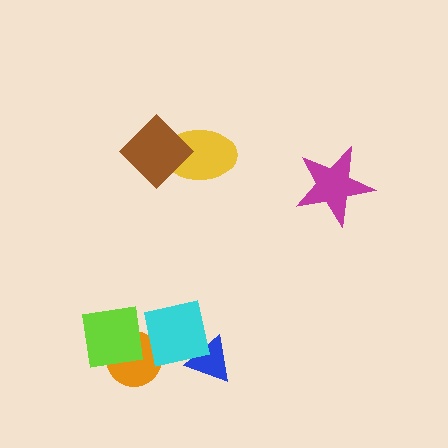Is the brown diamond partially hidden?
No, no other shape covers it.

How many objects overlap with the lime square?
2 objects overlap with the lime square.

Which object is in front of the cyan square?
The lime square is in front of the cyan square.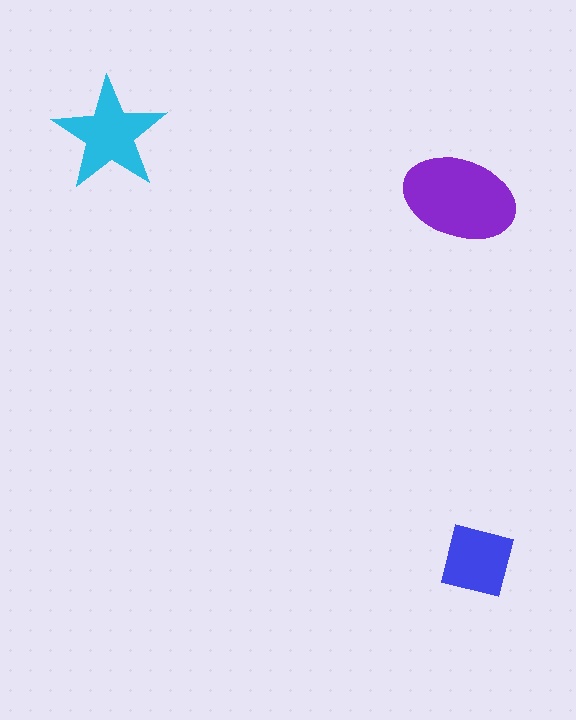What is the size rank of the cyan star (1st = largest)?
2nd.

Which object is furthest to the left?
The cyan star is leftmost.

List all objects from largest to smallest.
The purple ellipse, the cyan star, the blue square.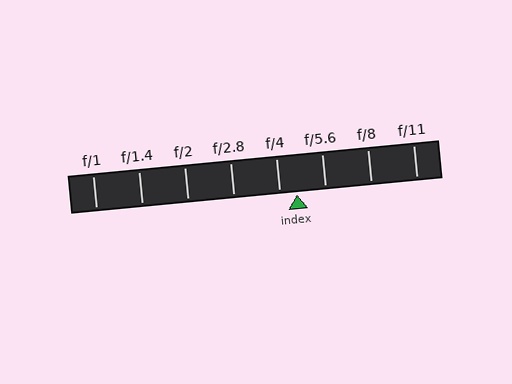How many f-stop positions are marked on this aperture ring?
There are 8 f-stop positions marked.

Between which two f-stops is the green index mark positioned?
The index mark is between f/4 and f/5.6.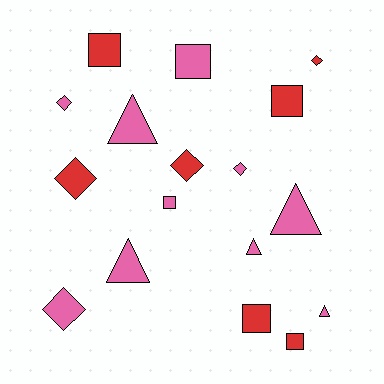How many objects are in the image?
There are 17 objects.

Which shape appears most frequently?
Diamond, with 6 objects.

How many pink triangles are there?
There are 5 pink triangles.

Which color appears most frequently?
Pink, with 10 objects.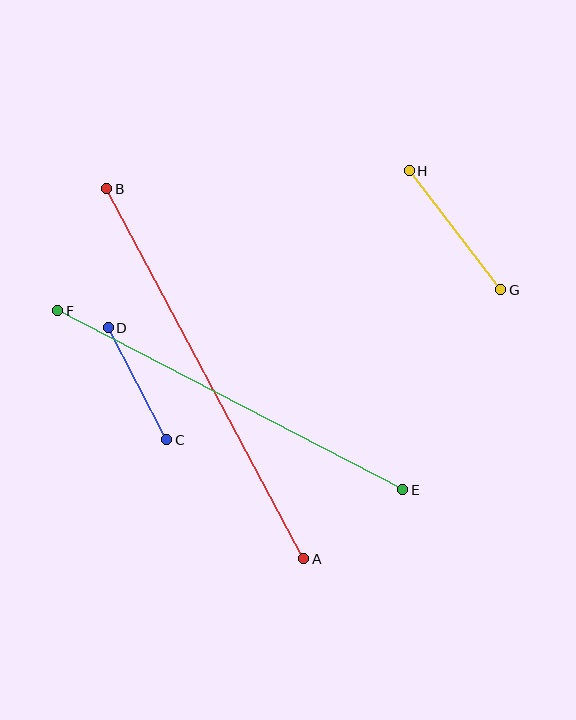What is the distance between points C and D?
The distance is approximately 126 pixels.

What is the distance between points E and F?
The distance is approximately 389 pixels.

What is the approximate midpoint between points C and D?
The midpoint is at approximately (138, 384) pixels.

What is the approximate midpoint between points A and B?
The midpoint is at approximately (205, 374) pixels.